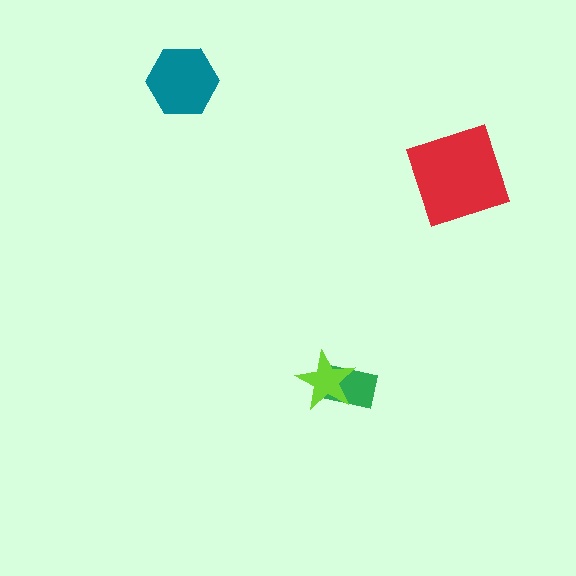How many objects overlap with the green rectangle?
1 object overlaps with the green rectangle.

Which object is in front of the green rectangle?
The lime star is in front of the green rectangle.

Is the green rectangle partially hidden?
Yes, it is partially covered by another shape.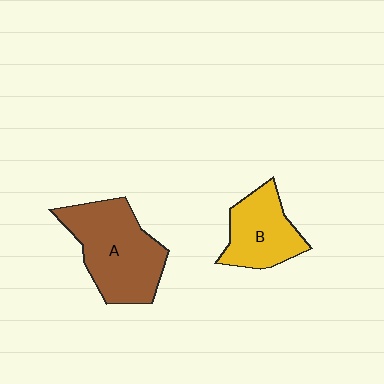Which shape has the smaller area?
Shape B (yellow).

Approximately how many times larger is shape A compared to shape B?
Approximately 1.5 times.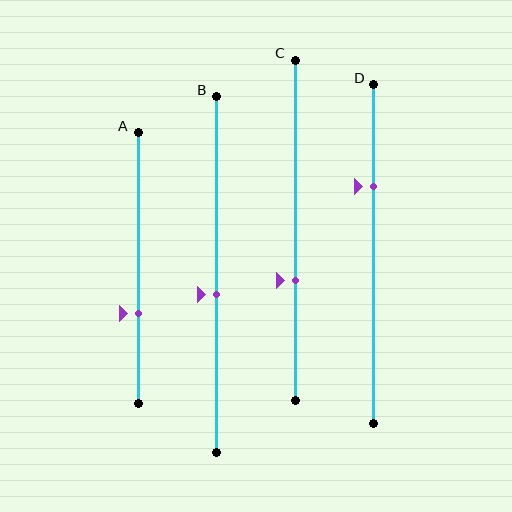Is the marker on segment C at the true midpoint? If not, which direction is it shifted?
No, the marker on segment C is shifted downward by about 15% of the segment length.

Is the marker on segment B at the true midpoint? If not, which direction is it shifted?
No, the marker on segment B is shifted downward by about 6% of the segment length.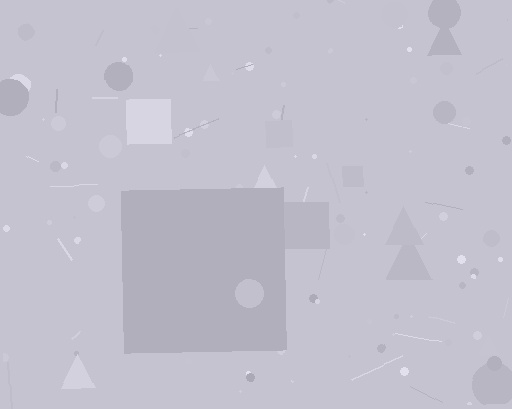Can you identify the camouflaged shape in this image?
The camouflaged shape is a square.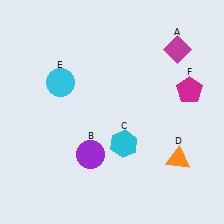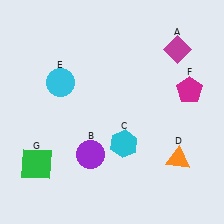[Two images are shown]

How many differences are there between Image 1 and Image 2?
There is 1 difference between the two images.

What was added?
A green square (G) was added in Image 2.